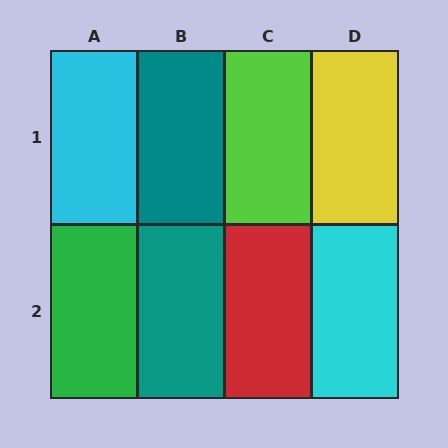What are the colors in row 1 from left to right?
Cyan, teal, lime, yellow.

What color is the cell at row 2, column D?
Cyan.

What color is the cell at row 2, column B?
Teal.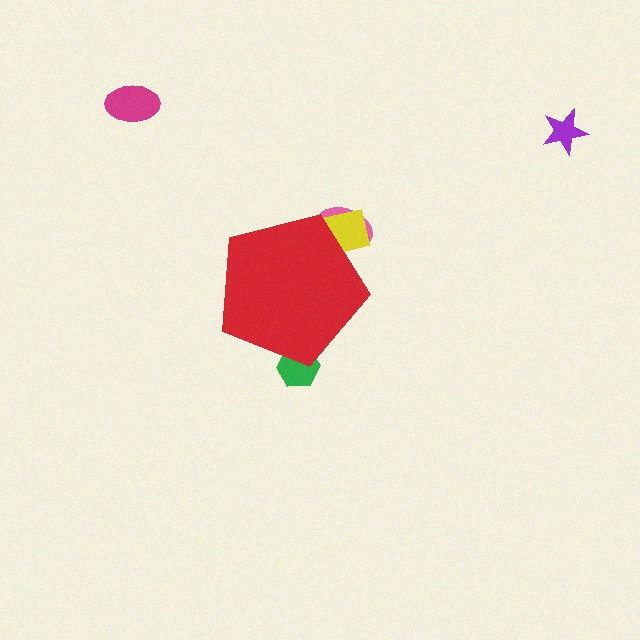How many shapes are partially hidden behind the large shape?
3 shapes are partially hidden.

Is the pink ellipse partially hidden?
Yes, the pink ellipse is partially hidden behind the red pentagon.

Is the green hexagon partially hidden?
Yes, the green hexagon is partially hidden behind the red pentagon.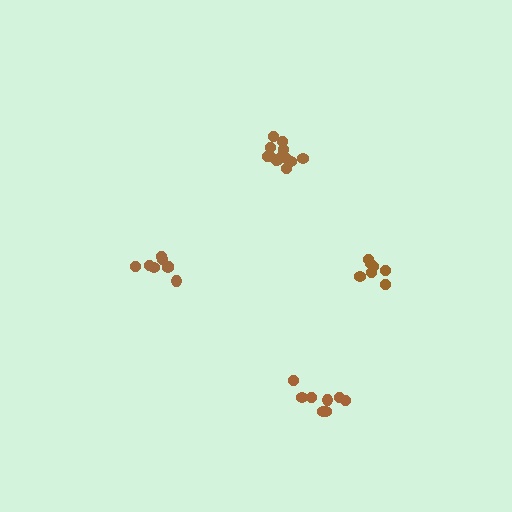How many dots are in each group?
Group 1: 8 dots, Group 2: 8 dots, Group 3: 7 dots, Group 4: 13 dots (36 total).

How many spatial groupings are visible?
There are 4 spatial groupings.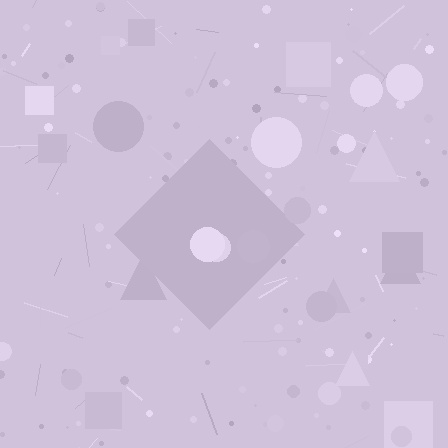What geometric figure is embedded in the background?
A diamond is embedded in the background.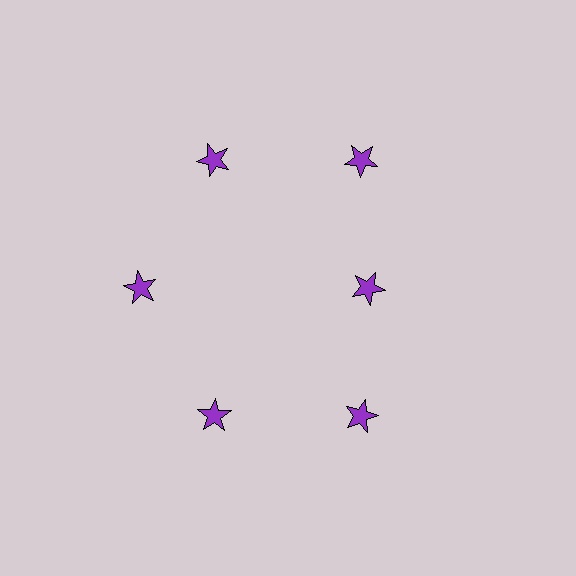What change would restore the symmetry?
The symmetry would be restored by moving it outward, back onto the ring so that all 6 stars sit at equal angles and equal distance from the center.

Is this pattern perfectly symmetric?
No. The 6 purple stars are arranged in a ring, but one element near the 3 o'clock position is pulled inward toward the center, breaking the 6-fold rotational symmetry.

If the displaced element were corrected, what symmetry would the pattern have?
It would have 6-fold rotational symmetry — the pattern would map onto itself every 60 degrees.